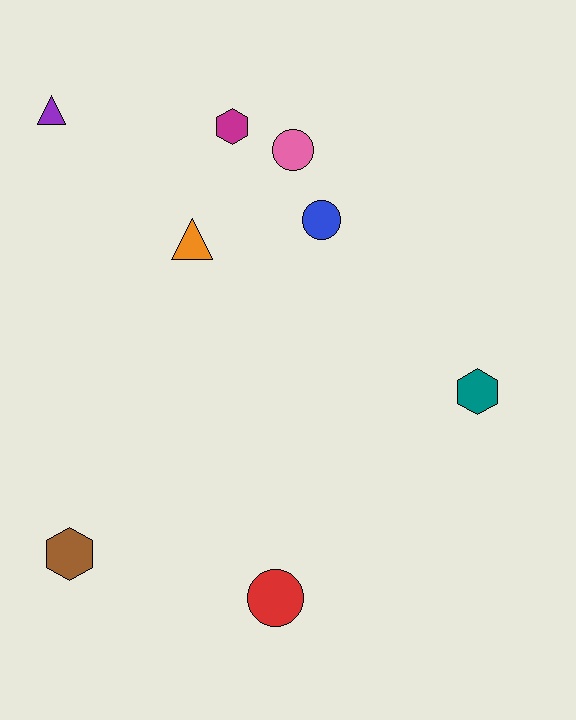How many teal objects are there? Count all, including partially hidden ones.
There is 1 teal object.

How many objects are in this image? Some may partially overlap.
There are 8 objects.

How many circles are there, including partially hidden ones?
There are 3 circles.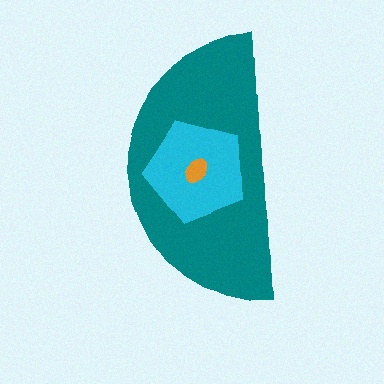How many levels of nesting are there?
3.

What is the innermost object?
The orange ellipse.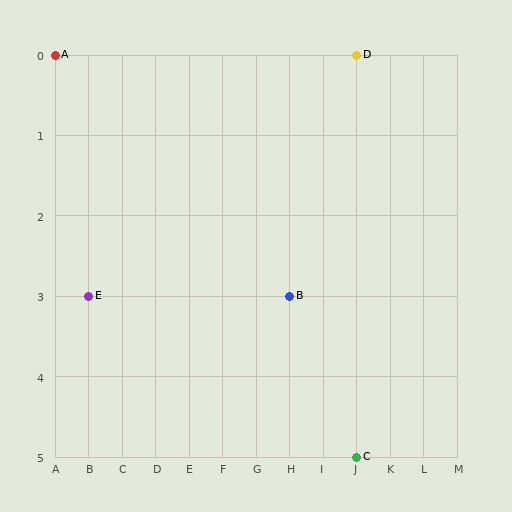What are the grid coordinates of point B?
Point B is at grid coordinates (H, 3).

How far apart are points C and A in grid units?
Points C and A are 9 columns and 5 rows apart (about 10.3 grid units diagonally).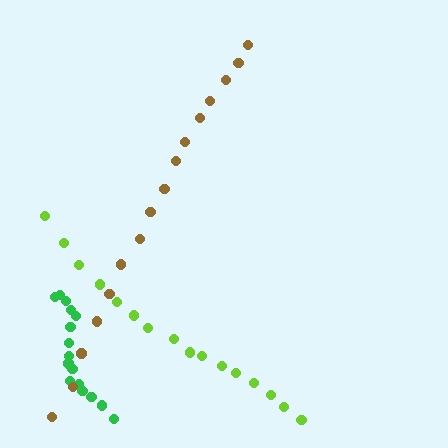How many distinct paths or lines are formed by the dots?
There are 3 distinct paths.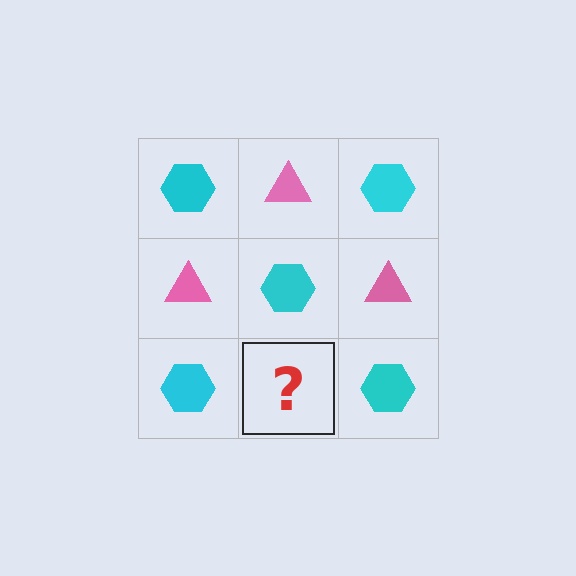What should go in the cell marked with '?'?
The missing cell should contain a pink triangle.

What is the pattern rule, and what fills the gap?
The rule is that it alternates cyan hexagon and pink triangle in a checkerboard pattern. The gap should be filled with a pink triangle.